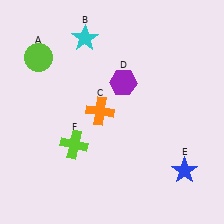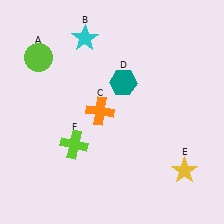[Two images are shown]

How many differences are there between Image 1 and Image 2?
There are 2 differences between the two images.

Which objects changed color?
D changed from purple to teal. E changed from blue to yellow.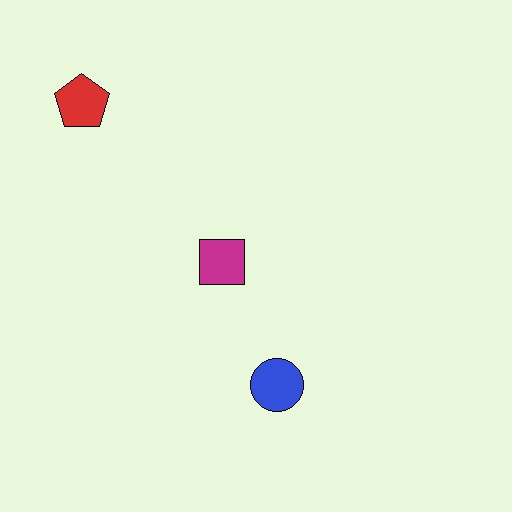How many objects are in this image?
There are 3 objects.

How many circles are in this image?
There is 1 circle.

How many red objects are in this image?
There is 1 red object.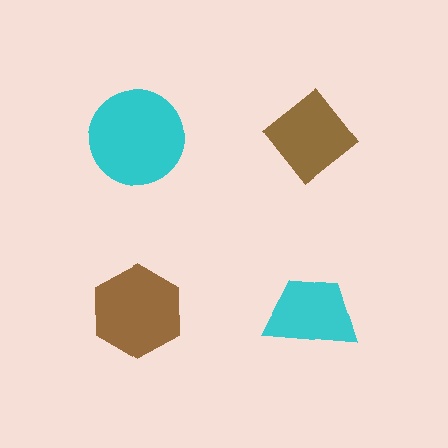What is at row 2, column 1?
A brown hexagon.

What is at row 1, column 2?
A brown diamond.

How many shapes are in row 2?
2 shapes.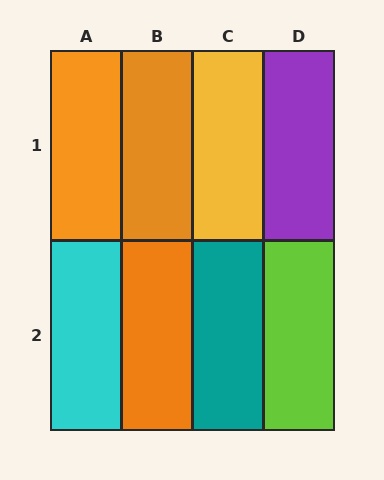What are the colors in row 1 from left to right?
Orange, orange, yellow, purple.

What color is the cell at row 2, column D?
Lime.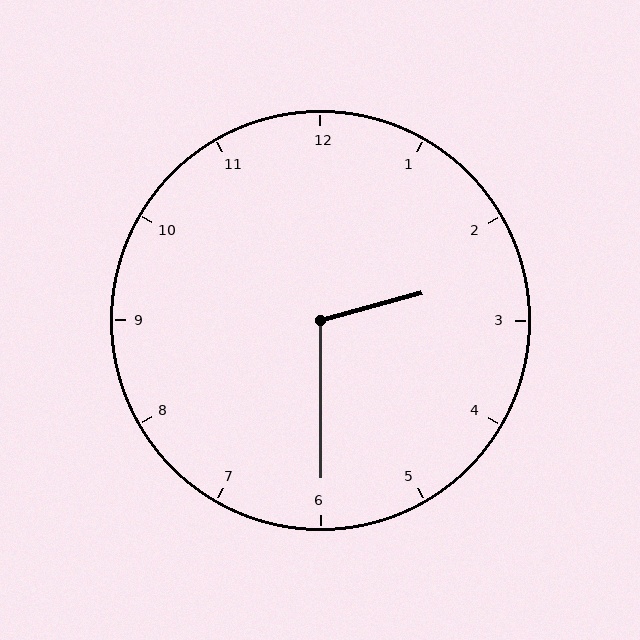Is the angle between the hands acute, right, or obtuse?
It is obtuse.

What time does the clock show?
2:30.